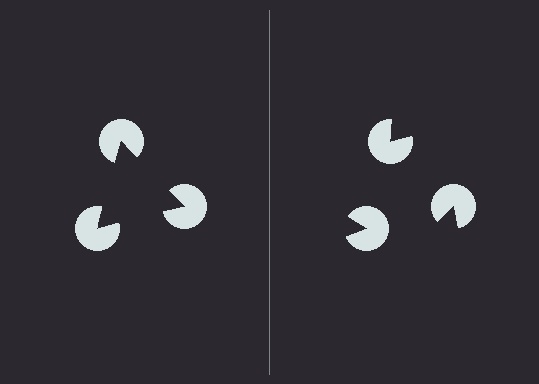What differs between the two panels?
The pac-man discs are positioned identically on both sides; only the wedge orientations differ. On the left they align to a triangle; on the right they are misaligned.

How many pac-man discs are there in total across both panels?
6 — 3 on each side.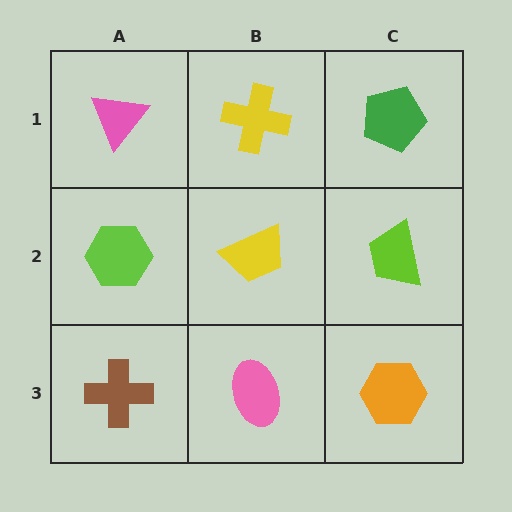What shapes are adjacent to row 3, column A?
A lime hexagon (row 2, column A), a pink ellipse (row 3, column B).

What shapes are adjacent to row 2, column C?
A green pentagon (row 1, column C), an orange hexagon (row 3, column C), a yellow trapezoid (row 2, column B).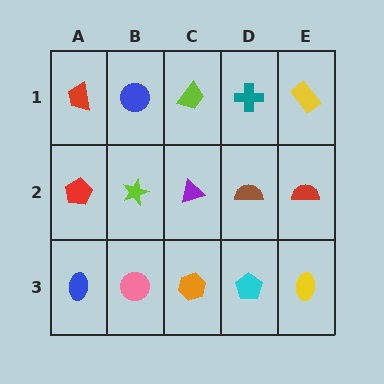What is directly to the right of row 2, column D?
A red semicircle.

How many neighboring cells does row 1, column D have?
3.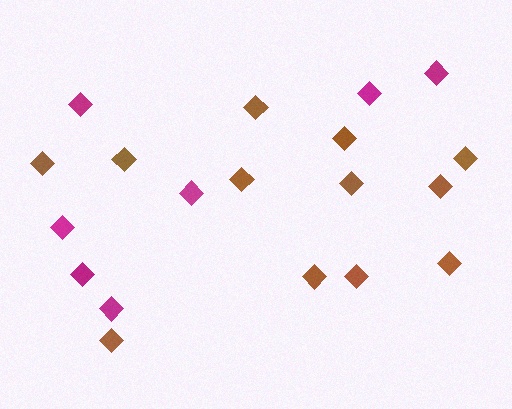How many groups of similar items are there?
There are 2 groups: one group of brown diamonds (12) and one group of magenta diamonds (7).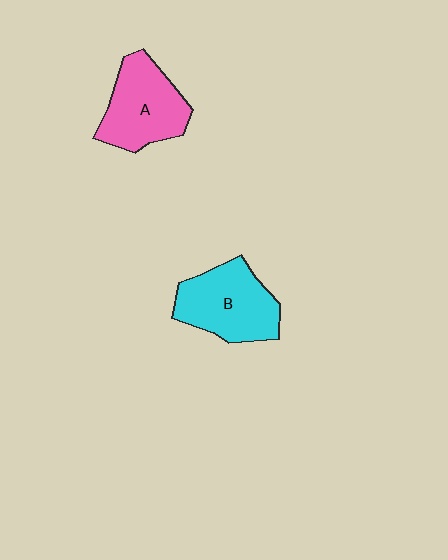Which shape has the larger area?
Shape B (cyan).